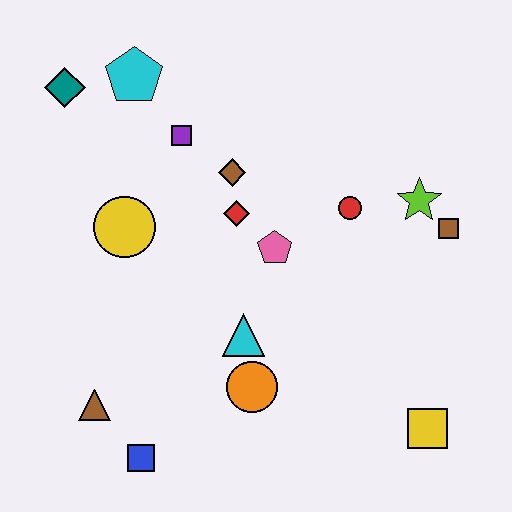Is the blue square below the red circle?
Yes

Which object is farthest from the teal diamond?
The yellow square is farthest from the teal diamond.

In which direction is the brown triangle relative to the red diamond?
The brown triangle is below the red diamond.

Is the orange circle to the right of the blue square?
Yes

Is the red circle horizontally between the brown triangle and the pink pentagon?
No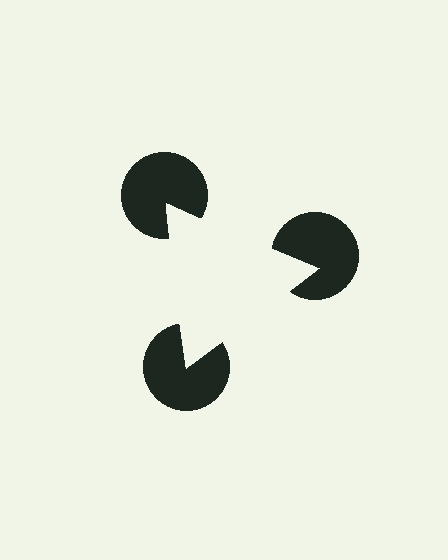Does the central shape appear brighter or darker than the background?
It typically appears slightly brighter than the background, even though no actual brightness change is drawn.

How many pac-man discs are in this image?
There are 3 — one at each vertex of the illusory triangle.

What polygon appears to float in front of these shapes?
An illusory triangle — its edges are inferred from the aligned wedge cuts in the pac-man discs, not physically drawn.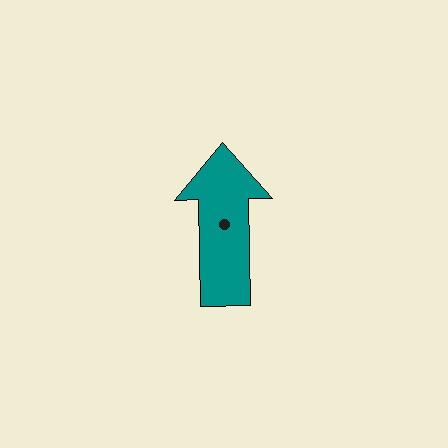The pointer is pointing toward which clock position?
Roughly 12 o'clock.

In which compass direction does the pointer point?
North.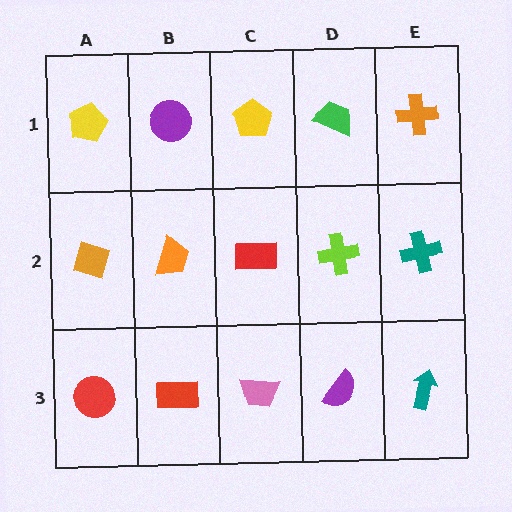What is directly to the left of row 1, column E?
A green trapezoid.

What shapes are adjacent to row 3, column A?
An orange diamond (row 2, column A), a red rectangle (row 3, column B).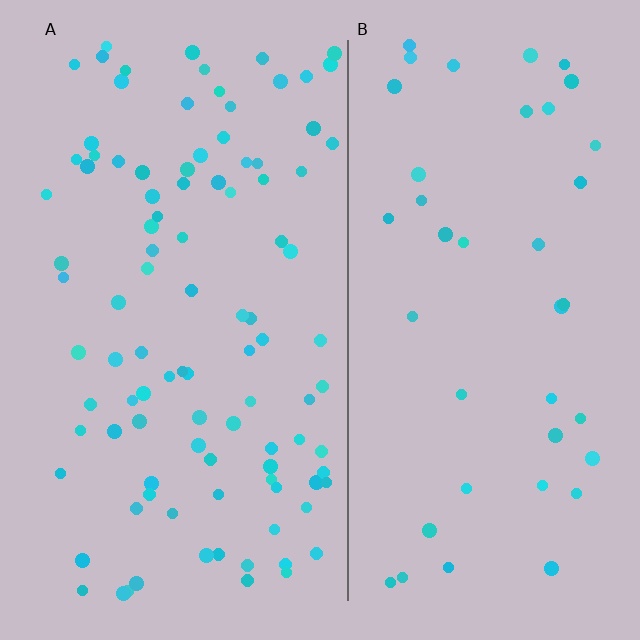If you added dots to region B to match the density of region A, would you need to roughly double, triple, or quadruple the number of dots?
Approximately double.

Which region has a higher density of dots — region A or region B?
A (the left).